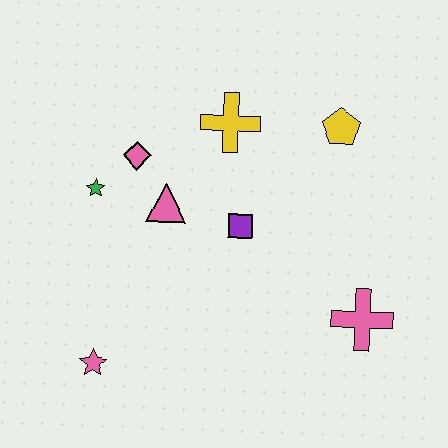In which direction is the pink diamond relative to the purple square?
The pink diamond is to the left of the purple square.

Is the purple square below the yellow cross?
Yes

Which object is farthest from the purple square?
The pink star is farthest from the purple square.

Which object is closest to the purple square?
The pink triangle is closest to the purple square.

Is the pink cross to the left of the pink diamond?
No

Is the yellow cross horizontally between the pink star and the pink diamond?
No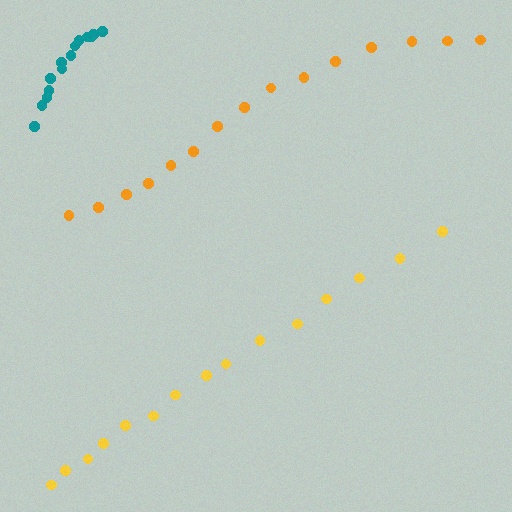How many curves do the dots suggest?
There are 3 distinct paths.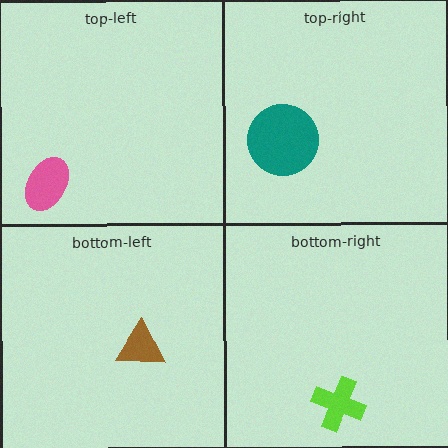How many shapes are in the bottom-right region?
1.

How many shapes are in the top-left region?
1.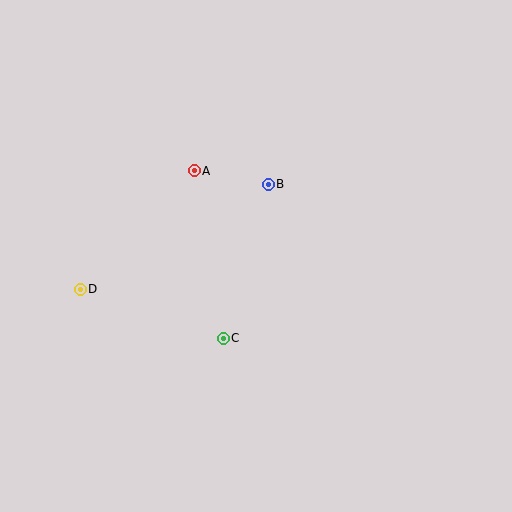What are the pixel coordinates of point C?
Point C is at (223, 338).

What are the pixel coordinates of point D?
Point D is at (80, 289).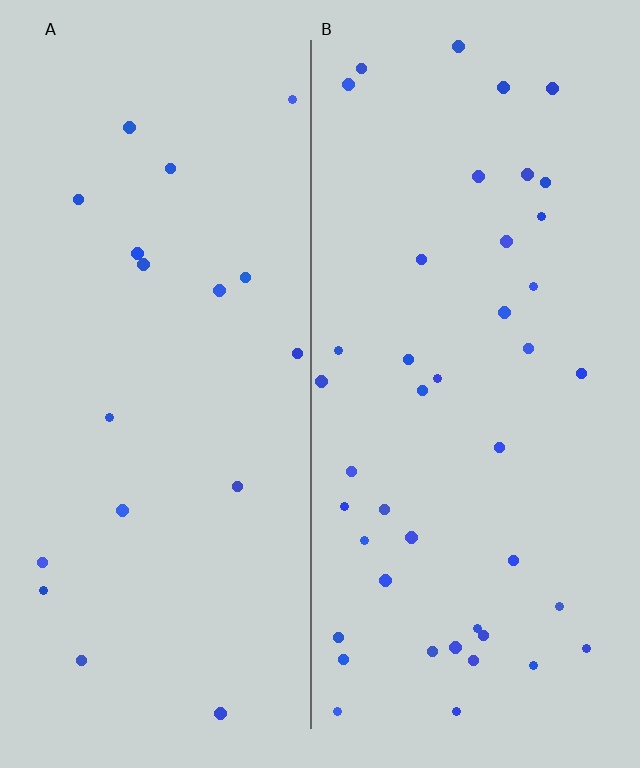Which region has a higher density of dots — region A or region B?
B (the right).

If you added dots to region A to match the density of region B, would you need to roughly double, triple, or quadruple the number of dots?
Approximately double.